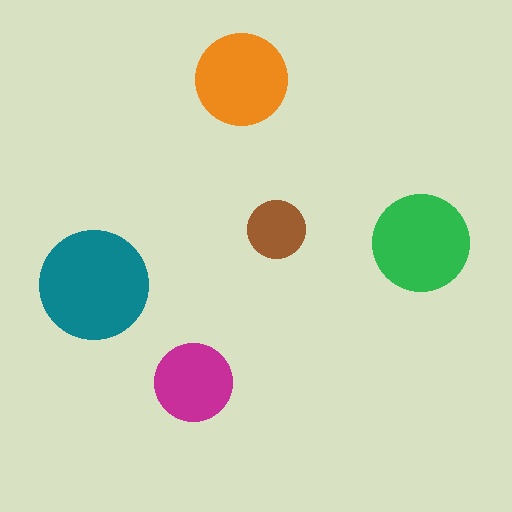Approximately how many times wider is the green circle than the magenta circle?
About 1.5 times wider.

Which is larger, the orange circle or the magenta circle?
The orange one.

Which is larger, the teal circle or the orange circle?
The teal one.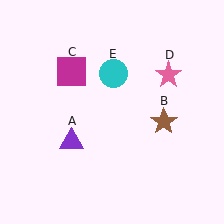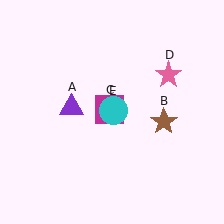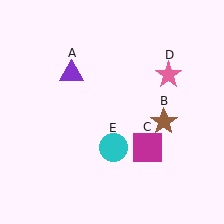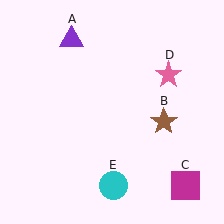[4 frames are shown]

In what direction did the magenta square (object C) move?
The magenta square (object C) moved down and to the right.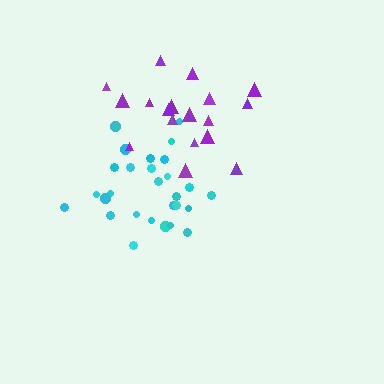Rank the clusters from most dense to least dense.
cyan, purple.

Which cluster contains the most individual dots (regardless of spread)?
Cyan (28).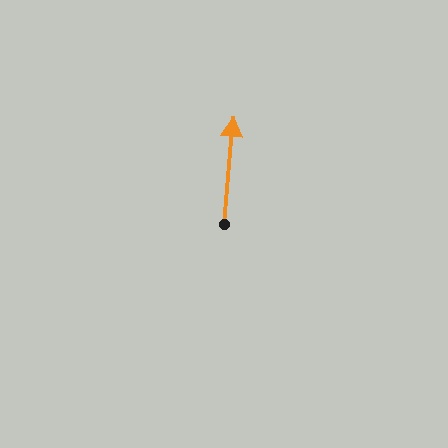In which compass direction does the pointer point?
North.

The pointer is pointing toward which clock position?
Roughly 12 o'clock.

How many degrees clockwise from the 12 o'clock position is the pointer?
Approximately 5 degrees.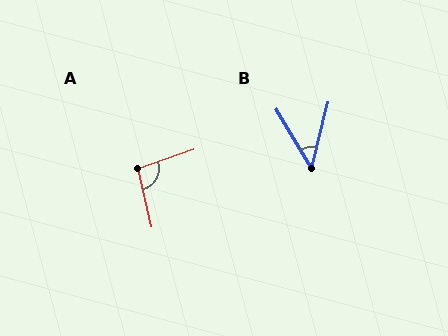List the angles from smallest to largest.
B (45°), A (95°).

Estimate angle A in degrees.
Approximately 95 degrees.